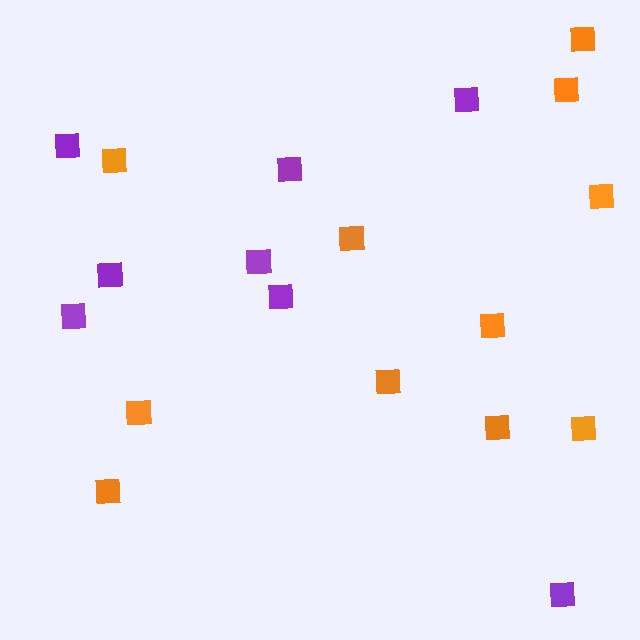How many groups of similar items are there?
There are 2 groups: one group of purple squares (8) and one group of orange squares (11).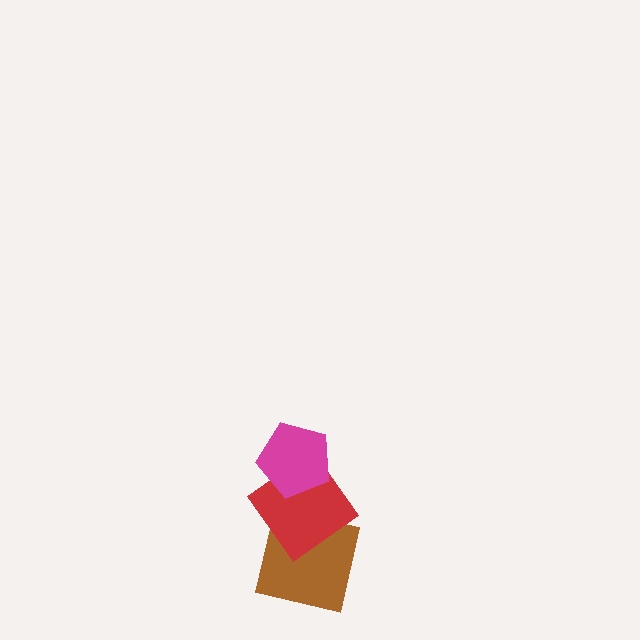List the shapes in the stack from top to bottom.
From top to bottom: the magenta pentagon, the red diamond, the brown square.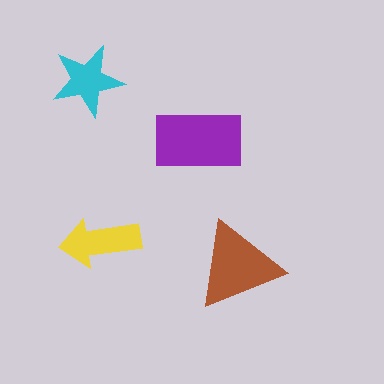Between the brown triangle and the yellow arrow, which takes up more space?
The brown triangle.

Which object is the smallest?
The cyan star.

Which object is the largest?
The purple rectangle.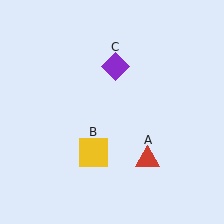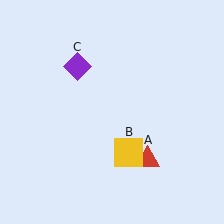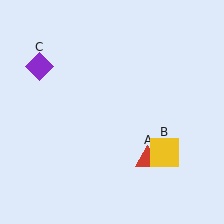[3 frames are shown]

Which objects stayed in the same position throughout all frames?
Red triangle (object A) remained stationary.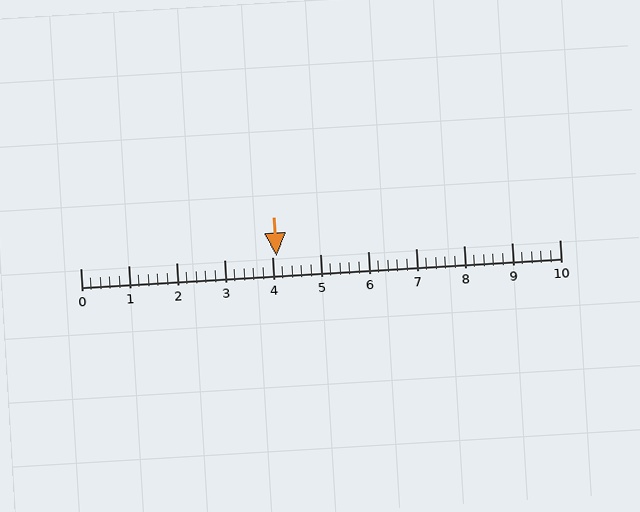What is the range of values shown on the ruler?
The ruler shows values from 0 to 10.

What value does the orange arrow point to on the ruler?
The orange arrow points to approximately 4.1.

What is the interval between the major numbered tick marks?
The major tick marks are spaced 1 units apart.